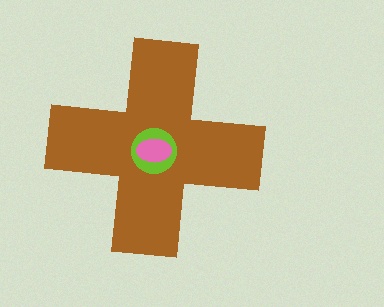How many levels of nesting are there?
3.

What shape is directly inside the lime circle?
The pink ellipse.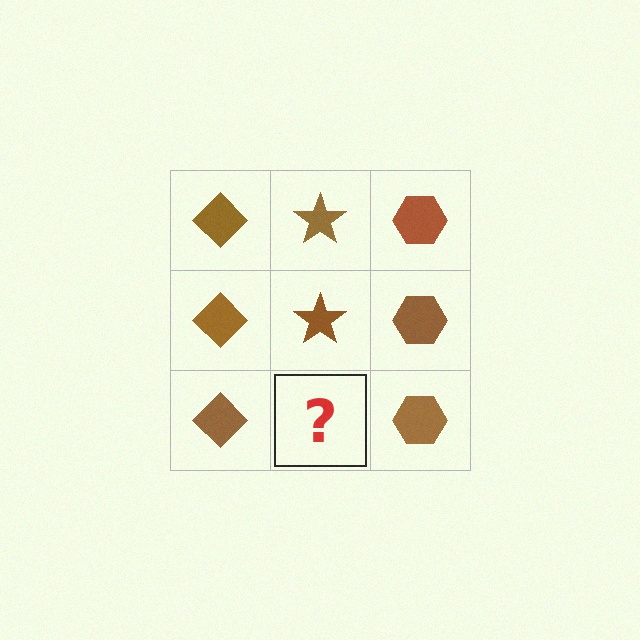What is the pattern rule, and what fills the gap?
The rule is that each column has a consistent shape. The gap should be filled with a brown star.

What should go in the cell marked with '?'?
The missing cell should contain a brown star.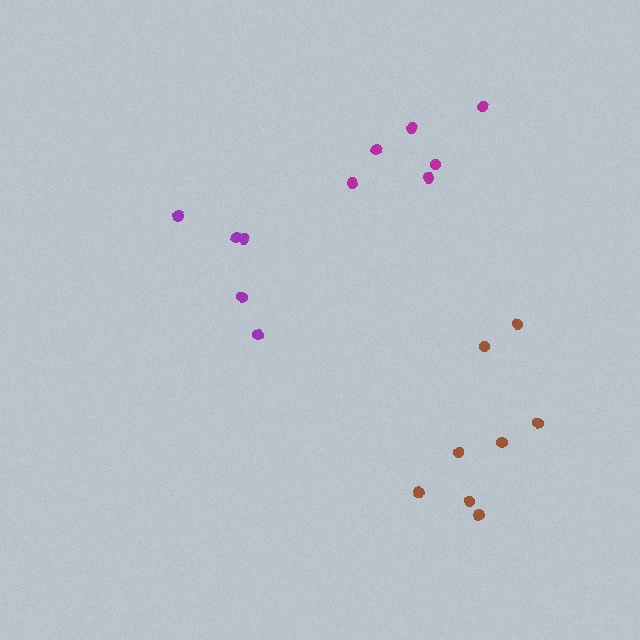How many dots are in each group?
Group 1: 5 dots, Group 2: 6 dots, Group 3: 8 dots (19 total).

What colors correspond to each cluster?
The clusters are colored: purple, magenta, brown.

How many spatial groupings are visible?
There are 3 spatial groupings.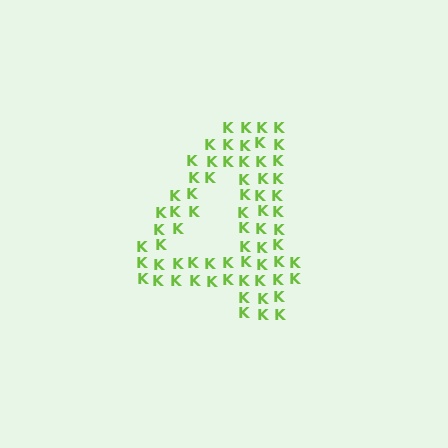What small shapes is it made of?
It is made of small letter K's.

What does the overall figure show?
The overall figure shows the digit 4.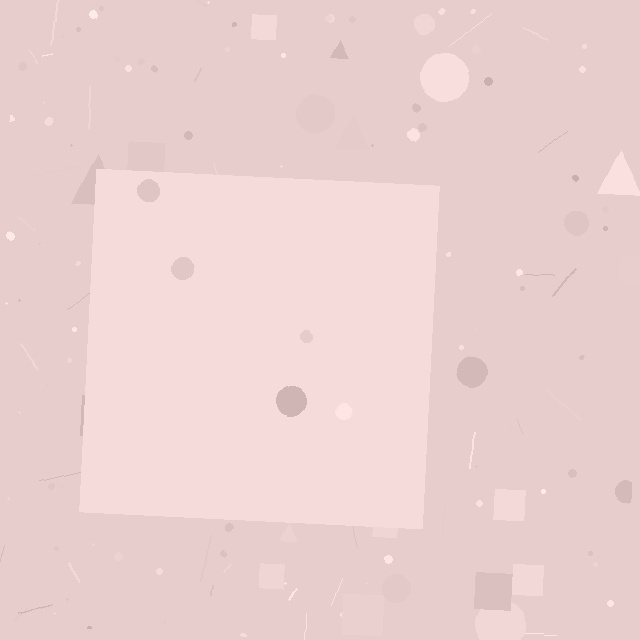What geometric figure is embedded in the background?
A square is embedded in the background.